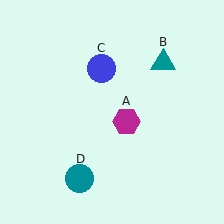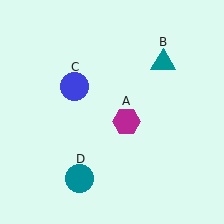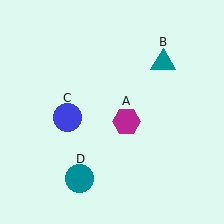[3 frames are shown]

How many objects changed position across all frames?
1 object changed position: blue circle (object C).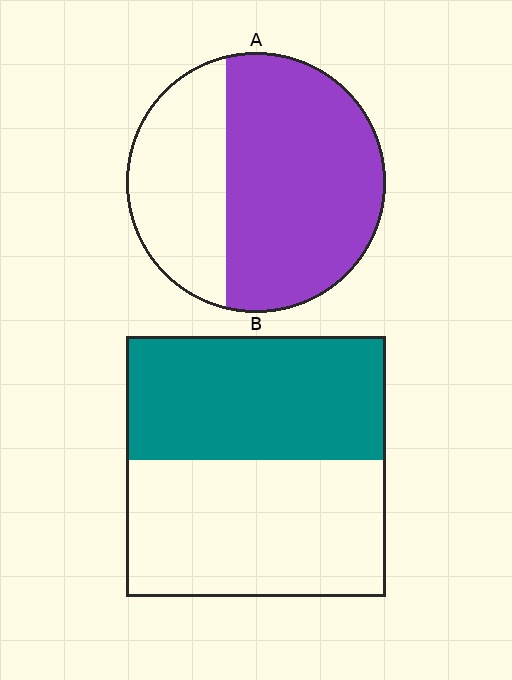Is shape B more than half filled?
Roughly half.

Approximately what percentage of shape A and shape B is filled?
A is approximately 65% and B is approximately 50%.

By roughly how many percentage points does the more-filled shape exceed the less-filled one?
By roughly 15 percentage points (A over B).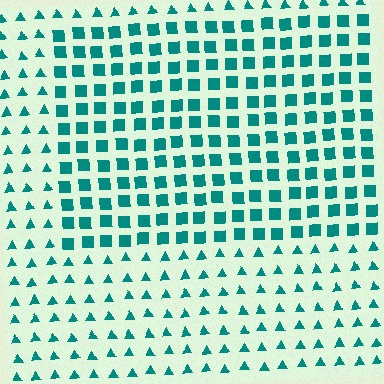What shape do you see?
I see a rectangle.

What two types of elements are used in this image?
The image uses squares inside the rectangle region and triangles outside it.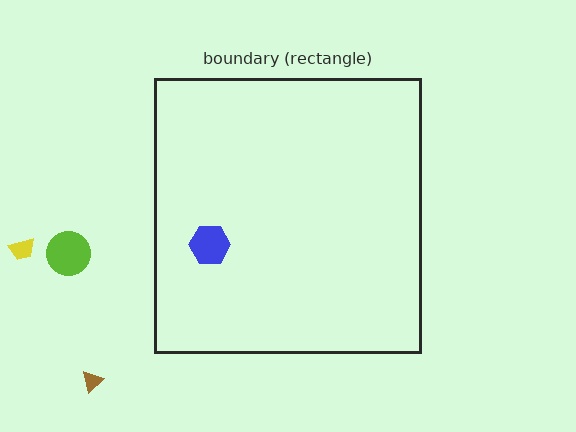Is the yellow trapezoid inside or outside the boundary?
Outside.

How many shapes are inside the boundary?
1 inside, 3 outside.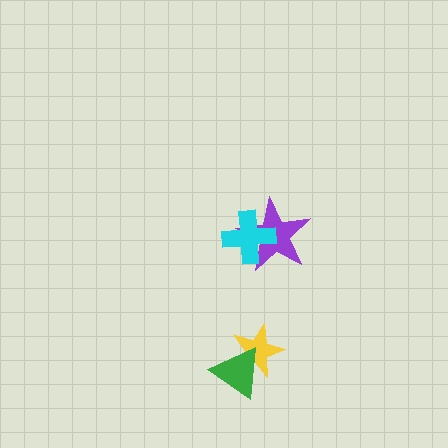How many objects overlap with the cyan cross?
1 object overlaps with the cyan cross.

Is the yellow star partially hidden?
Yes, it is partially covered by another shape.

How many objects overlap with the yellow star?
1 object overlaps with the yellow star.